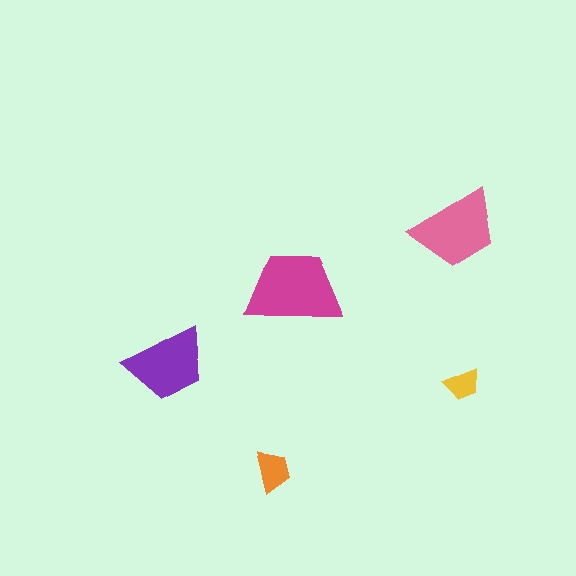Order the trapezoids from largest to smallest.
the magenta one, the pink one, the purple one, the orange one, the yellow one.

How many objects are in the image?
There are 5 objects in the image.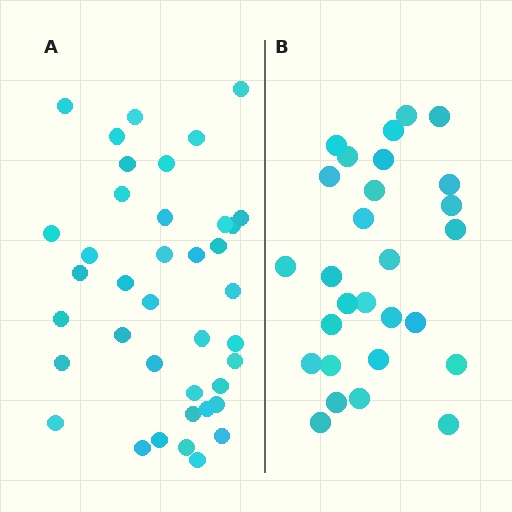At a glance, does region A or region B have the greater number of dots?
Region A (the left region) has more dots.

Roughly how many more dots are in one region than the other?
Region A has roughly 12 or so more dots than region B.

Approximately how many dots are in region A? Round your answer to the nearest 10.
About 40 dots. (The exact count is 39, which rounds to 40.)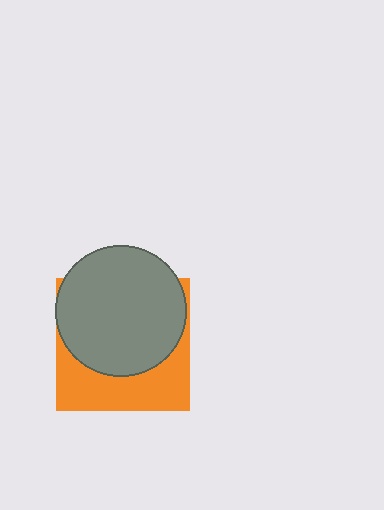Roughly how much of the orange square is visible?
A small part of it is visible (roughly 38%).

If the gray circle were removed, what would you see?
You would see the complete orange square.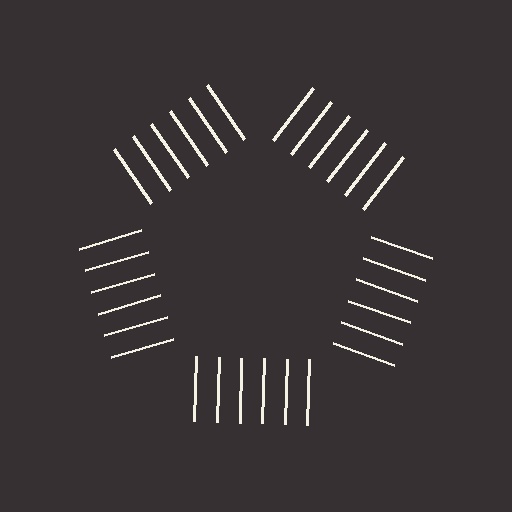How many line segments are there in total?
30 — 6 along each of the 5 edges.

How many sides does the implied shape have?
5 sides — the line-ends trace a pentagon.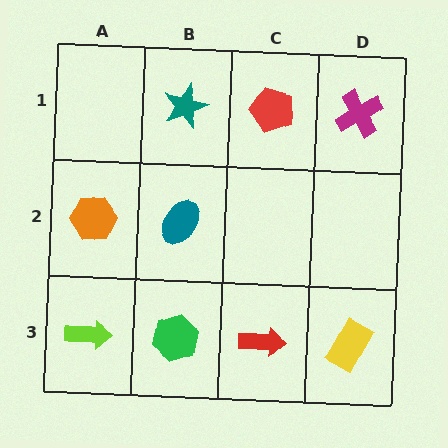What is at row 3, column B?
A green hexagon.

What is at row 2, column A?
An orange hexagon.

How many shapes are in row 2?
2 shapes.